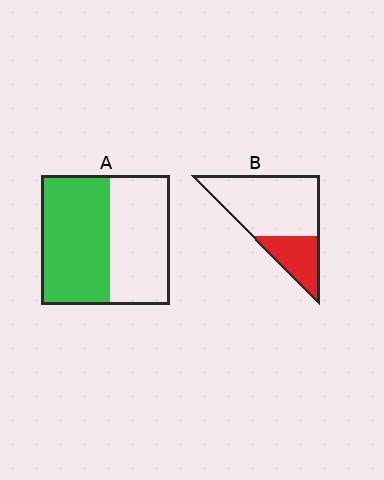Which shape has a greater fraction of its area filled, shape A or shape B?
Shape A.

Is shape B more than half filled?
No.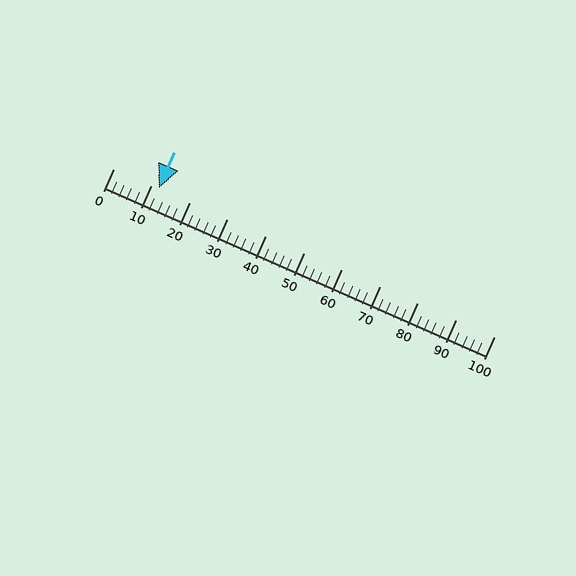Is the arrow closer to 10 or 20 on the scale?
The arrow is closer to 10.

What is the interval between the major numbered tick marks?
The major tick marks are spaced 10 units apart.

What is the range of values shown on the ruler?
The ruler shows values from 0 to 100.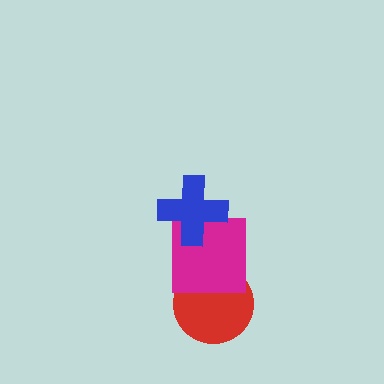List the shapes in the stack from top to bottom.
From top to bottom: the blue cross, the magenta square, the red circle.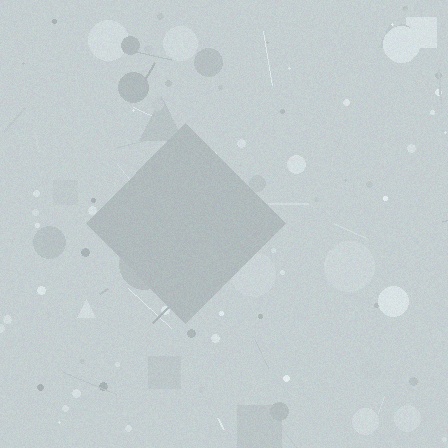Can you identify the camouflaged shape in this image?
The camouflaged shape is a diamond.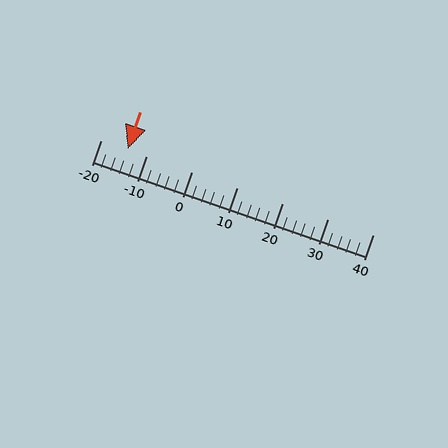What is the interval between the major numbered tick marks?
The major tick marks are spaced 10 units apart.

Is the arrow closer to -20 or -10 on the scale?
The arrow is closer to -10.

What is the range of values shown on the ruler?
The ruler shows values from -20 to 40.